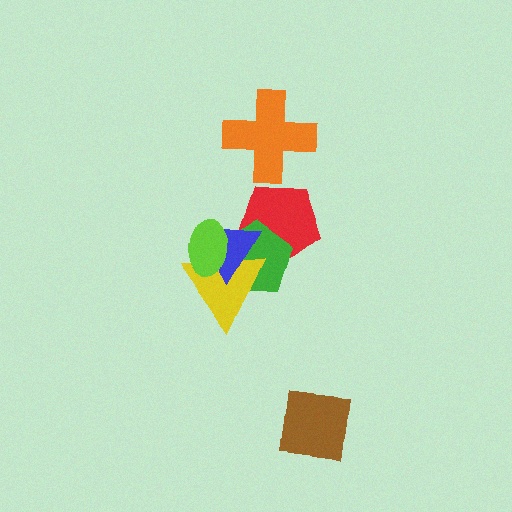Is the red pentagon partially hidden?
Yes, it is partially covered by another shape.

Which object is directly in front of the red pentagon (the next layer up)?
The green pentagon is directly in front of the red pentagon.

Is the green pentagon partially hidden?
Yes, it is partially covered by another shape.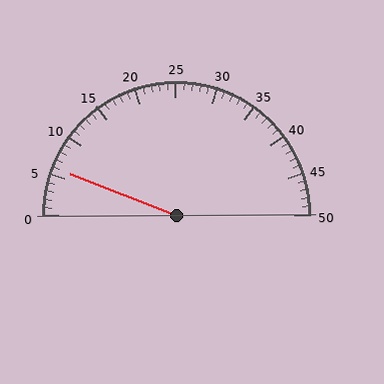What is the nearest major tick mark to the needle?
The nearest major tick mark is 5.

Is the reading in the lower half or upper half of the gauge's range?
The reading is in the lower half of the range (0 to 50).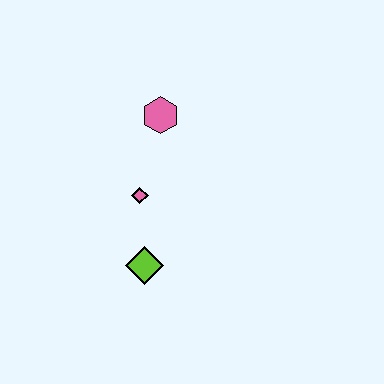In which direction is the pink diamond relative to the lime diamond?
The pink diamond is above the lime diamond.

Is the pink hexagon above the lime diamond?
Yes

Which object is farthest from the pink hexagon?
The lime diamond is farthest from the pink hexagon.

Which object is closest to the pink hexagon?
The pink diamond is closest to the pink hexagon.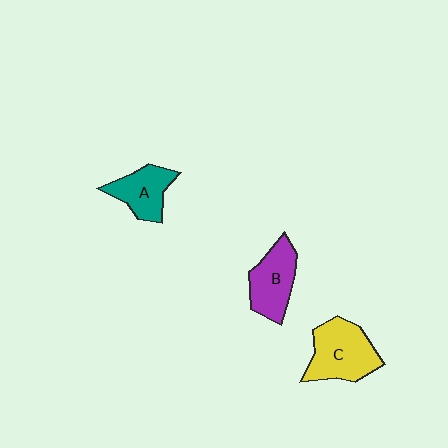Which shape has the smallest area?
Shape A (teal).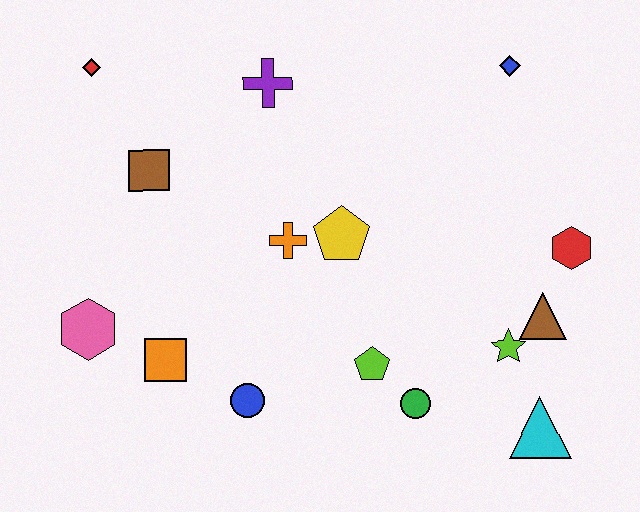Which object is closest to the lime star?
The brown triangle is closest to the lime star.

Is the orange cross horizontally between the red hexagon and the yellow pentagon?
No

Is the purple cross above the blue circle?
Yes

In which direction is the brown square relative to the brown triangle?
The brown square is to the left of the brown triangle.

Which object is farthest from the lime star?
The red diamond is farthest from the lime star.